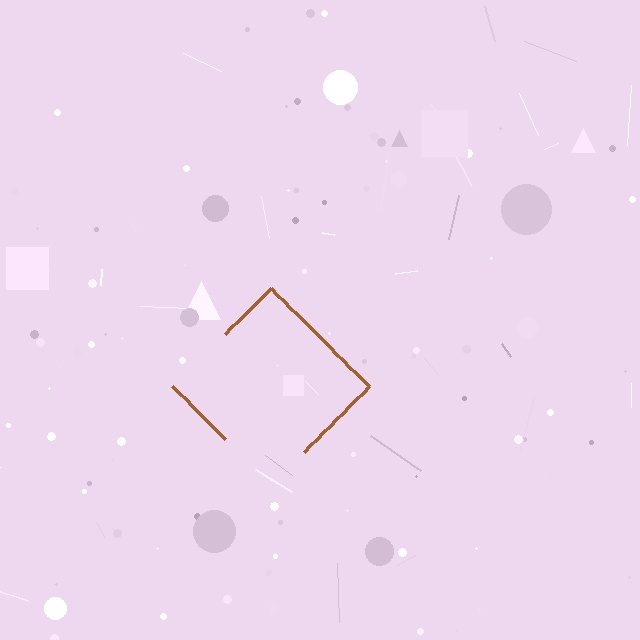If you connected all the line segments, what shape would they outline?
They would outline a diamond.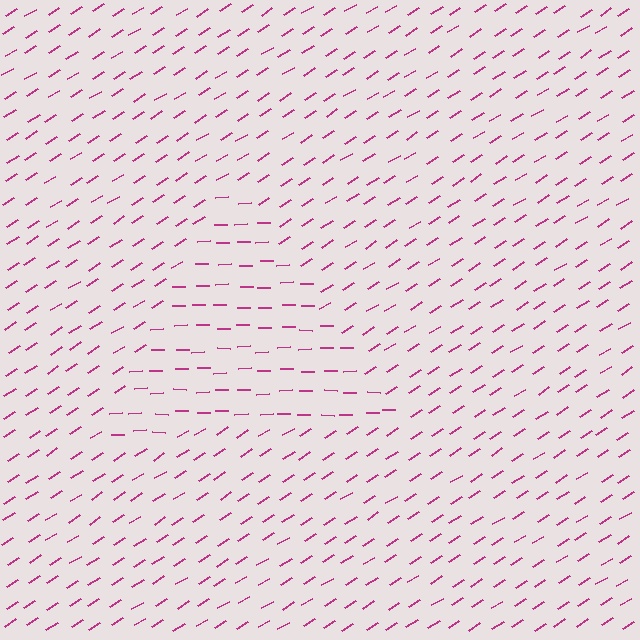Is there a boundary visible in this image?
Yes, there is a texture boundary formed by a change in line orientation.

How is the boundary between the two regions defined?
The boundary is defined purely by a change in line orientation (approximately 31 degrees difference). All lines are the same color and thickness.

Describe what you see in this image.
The image is filled with small magenta line segments. A triangle region in the image has lines oriented differently from the surrounding lines, creating a visible texture boundary.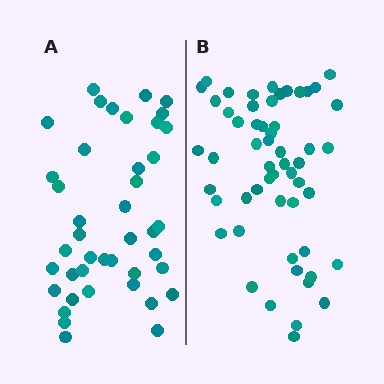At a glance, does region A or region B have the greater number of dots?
Region B (the right region) has more dots.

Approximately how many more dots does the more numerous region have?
Region B has approximately 15 more dots than region A.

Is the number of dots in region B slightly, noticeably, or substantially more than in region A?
Region B has noticeably more, but not dramatically so. The ratio is roughly 1.3 to 1.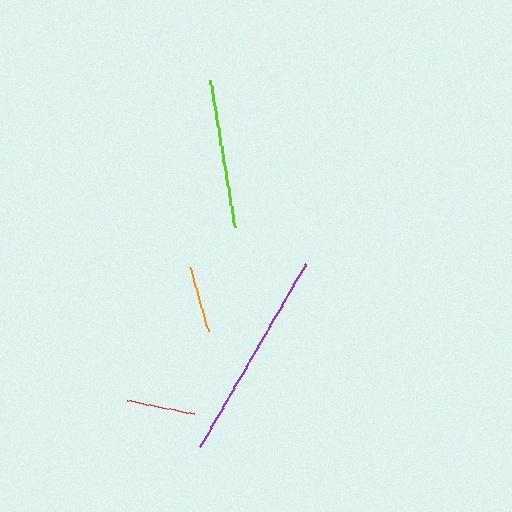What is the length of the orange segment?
The orange segment is approximately 67 pixels long.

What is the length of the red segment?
The red segment is approximately 68 pixels long.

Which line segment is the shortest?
The orange line is the shortest at approximately 67 pixels.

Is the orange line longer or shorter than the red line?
The red line is longer than the orange line.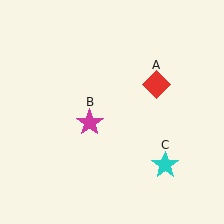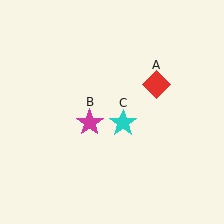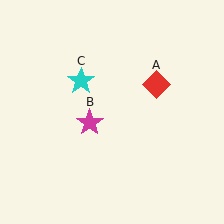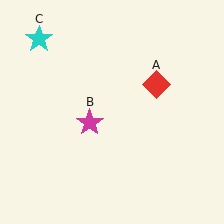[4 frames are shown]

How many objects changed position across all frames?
1 object changed position: cyan star (object C).